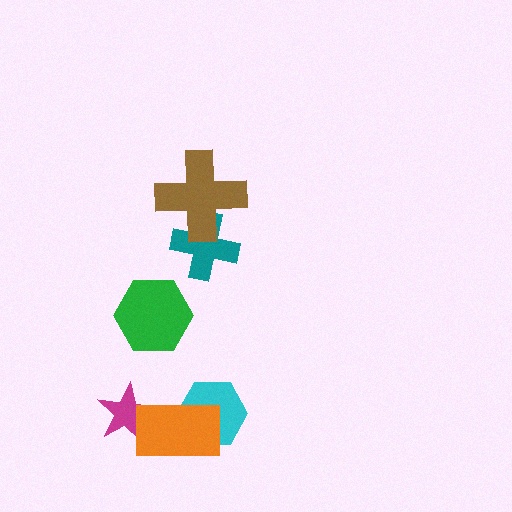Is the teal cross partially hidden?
Yes, it is partially covered by another shape.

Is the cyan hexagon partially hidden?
Yes, it is partially covered by another shape.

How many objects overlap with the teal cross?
1 object overlaps with the teal cross.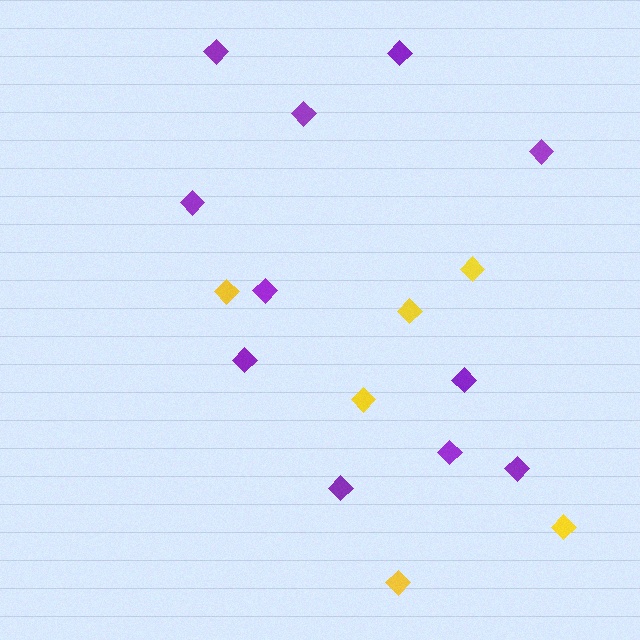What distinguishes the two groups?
There are 2 groups: one group of purple diamonds (11) and one group of yellow diamonds (6).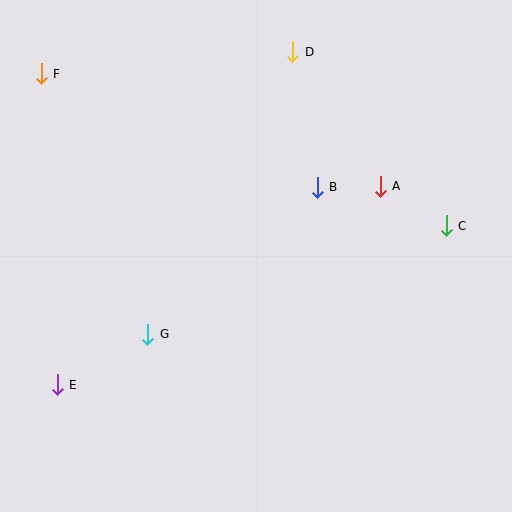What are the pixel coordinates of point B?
Point B is at (317, 187).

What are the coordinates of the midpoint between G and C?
The midpoint between G and C is at (297, 280).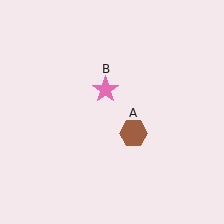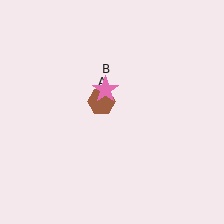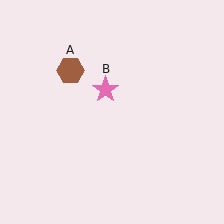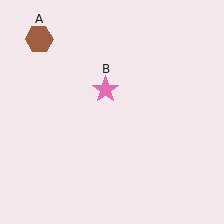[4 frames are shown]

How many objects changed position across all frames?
1 object changed position: brown hexagon (object A).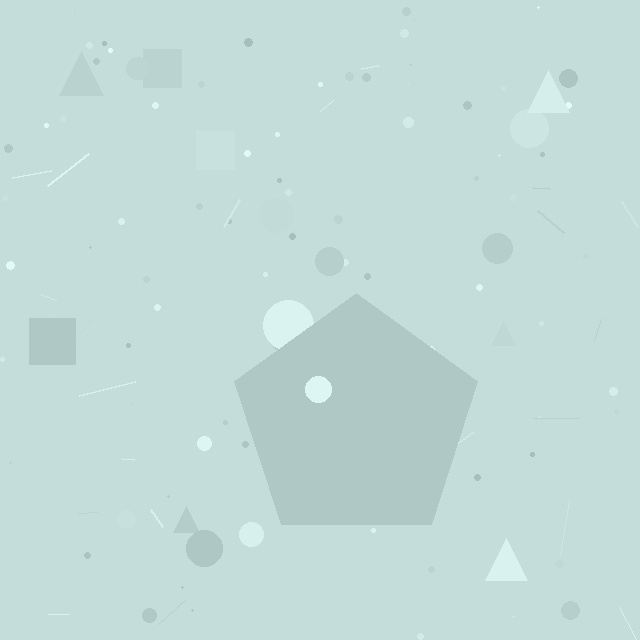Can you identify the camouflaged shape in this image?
The camouflaged shape is a pentagon.